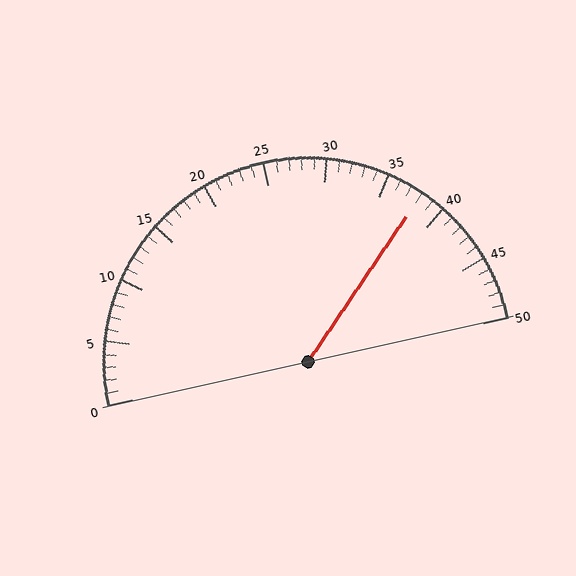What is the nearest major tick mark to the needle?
The nearest major tick mark is 40.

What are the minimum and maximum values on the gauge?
The gauge ranges from 0 to 50.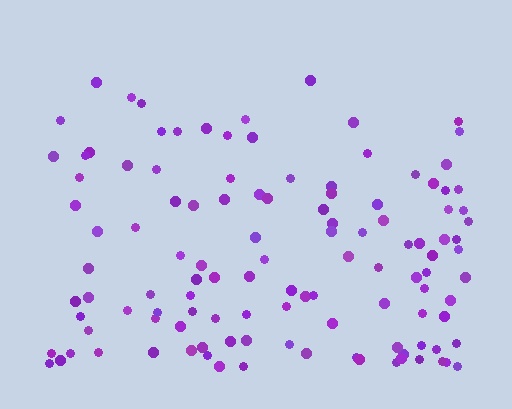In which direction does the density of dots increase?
From top to bottom, with the bottom side densest.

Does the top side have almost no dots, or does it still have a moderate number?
Still a moderate number, just noticeably fewer than the bottom.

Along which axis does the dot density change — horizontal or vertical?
Vertical.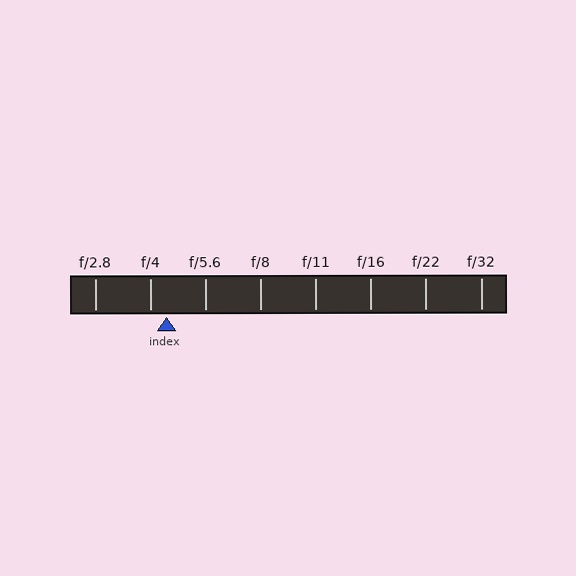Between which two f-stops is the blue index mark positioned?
The index mark is between f/4 and f/5.6.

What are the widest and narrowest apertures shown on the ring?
The widest aperture shown is f/2.8 and the narrowest is f/32.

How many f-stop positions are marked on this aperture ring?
There are 8 f-stop positions marked.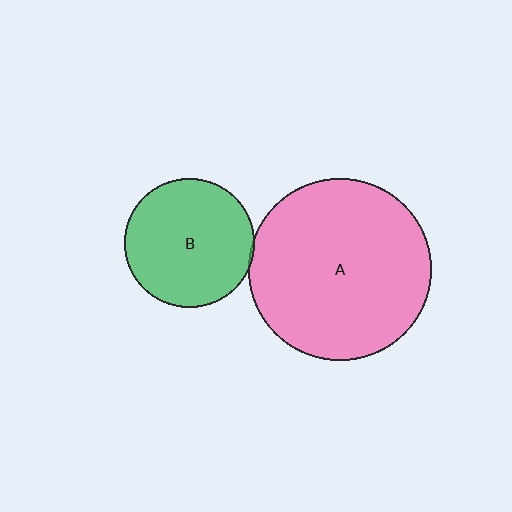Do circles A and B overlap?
Yes.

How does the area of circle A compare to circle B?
Approximately 2.0 times.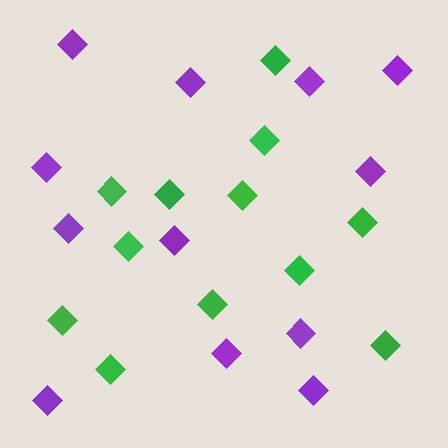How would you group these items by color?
There are 2 groups: one group of purple diamonds (12) and one group of green diamonds (12).